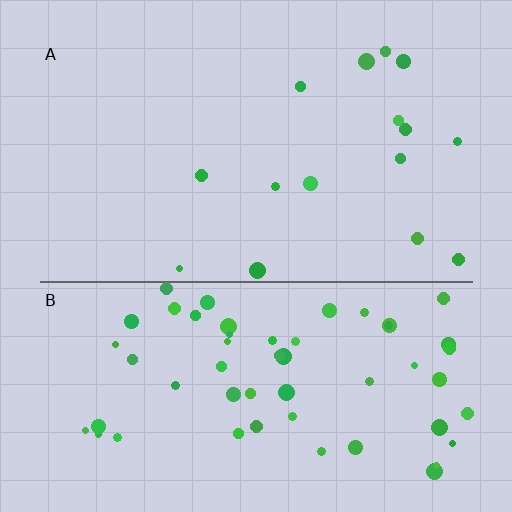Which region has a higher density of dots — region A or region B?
B (the bottom).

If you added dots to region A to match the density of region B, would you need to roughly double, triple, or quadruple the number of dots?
Approximately quadruple.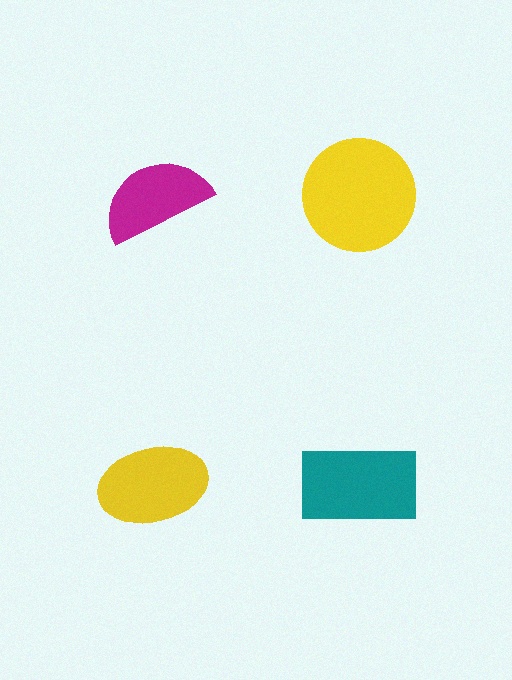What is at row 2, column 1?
A yellow ellipse.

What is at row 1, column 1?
A magenta semicircle.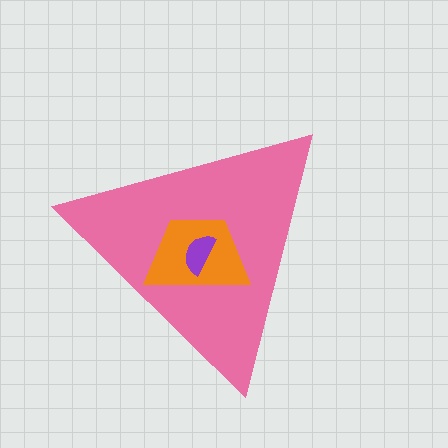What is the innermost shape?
The purple semicircle.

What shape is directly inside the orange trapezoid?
The purple semicircle.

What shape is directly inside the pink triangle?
The orange trapezoid.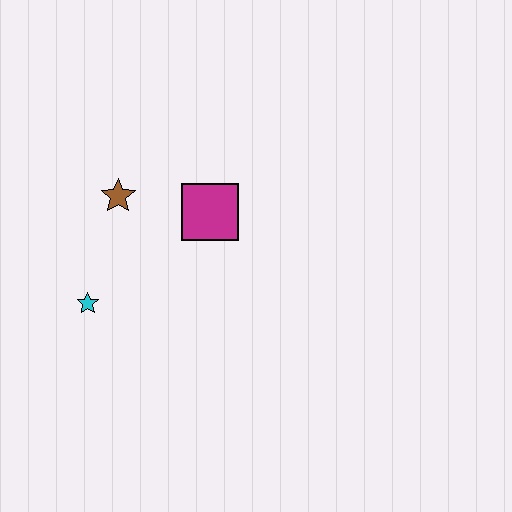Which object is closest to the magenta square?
The brown star is closest to the magenta square.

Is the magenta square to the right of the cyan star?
Yes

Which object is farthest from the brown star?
The cyan star is farthest from the brown star.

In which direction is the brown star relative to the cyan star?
The brown star is above the cyan star.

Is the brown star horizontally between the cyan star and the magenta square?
Yes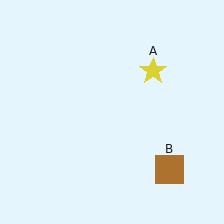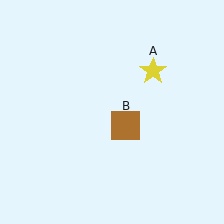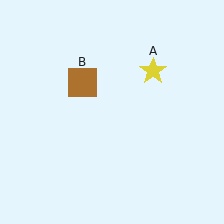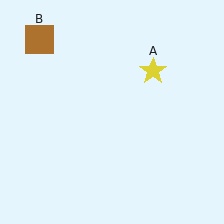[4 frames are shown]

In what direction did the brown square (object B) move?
The brown square (object B) moved up and to the left.